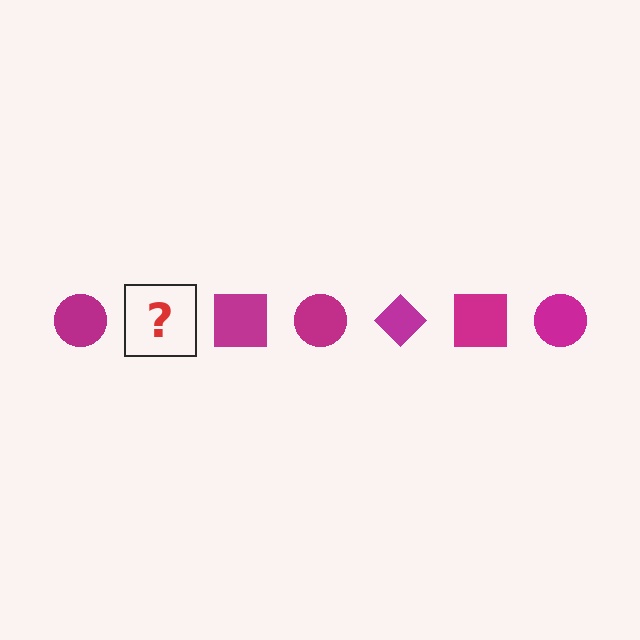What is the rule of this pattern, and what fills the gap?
The rule is that the pattern cycles through circle, diamond, square shapes in magenta. The gap should be filled with a magenta diamond.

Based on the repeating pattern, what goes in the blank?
The blank should be a magenta diamond.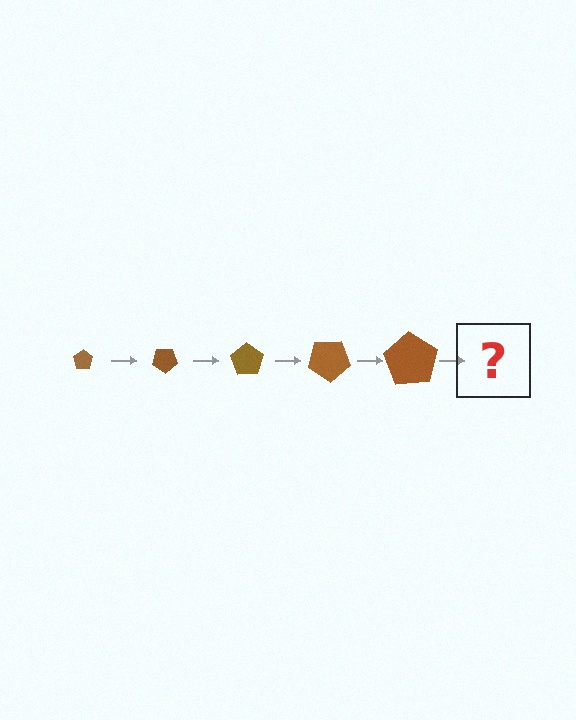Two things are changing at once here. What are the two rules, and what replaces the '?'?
The two rules are that the pentagon grows larger each step and it rotates 35 degrees each step. The '?' should be a pentagon, larger than the previous one and rotated 175 degrees from the start.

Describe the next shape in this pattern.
It should be a pentagon, larger than the previous one and rotated 175 degrees from the start.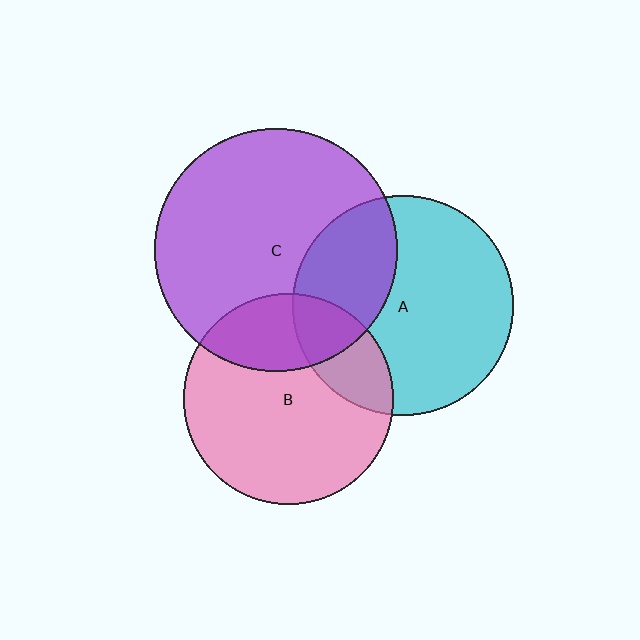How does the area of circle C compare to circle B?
Approximately 1.3 times.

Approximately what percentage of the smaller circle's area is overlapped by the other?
Approximately 25%.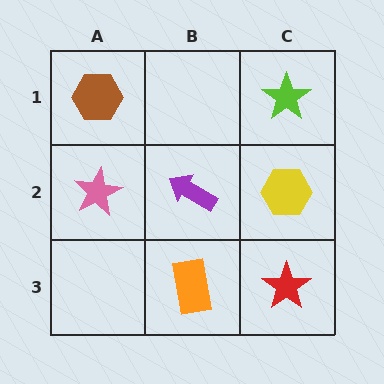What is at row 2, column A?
A pink star.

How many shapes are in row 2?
3 shapes.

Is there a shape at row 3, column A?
No, that cell is empty.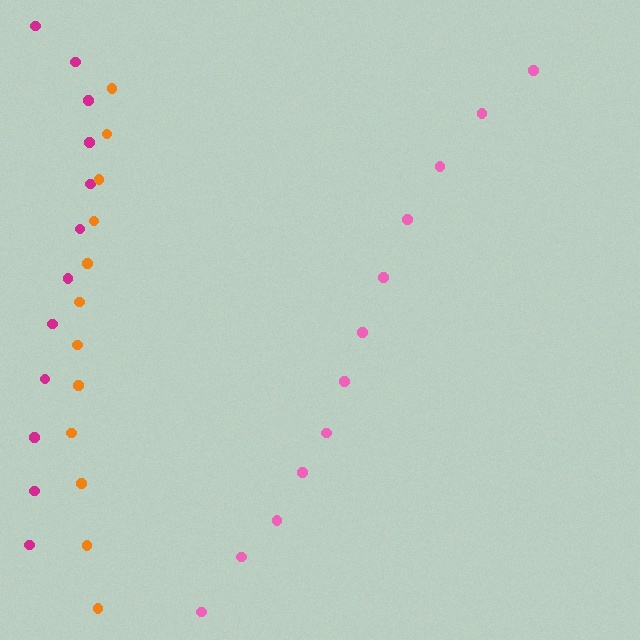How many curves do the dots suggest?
There are 3 distinct paths.